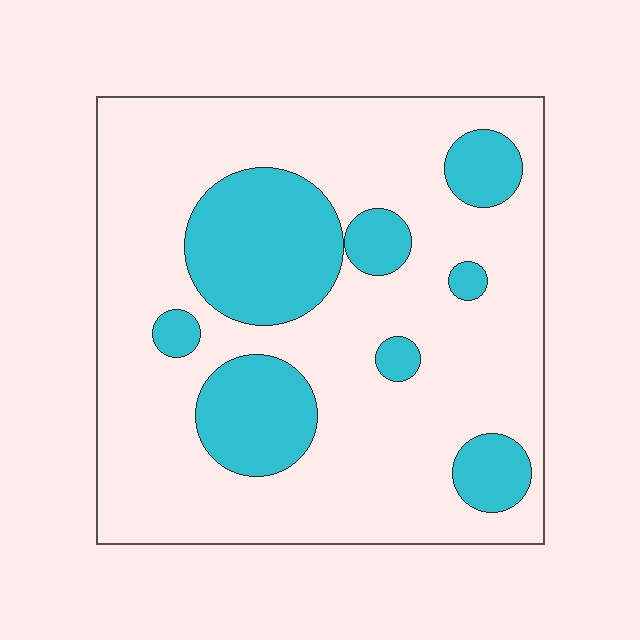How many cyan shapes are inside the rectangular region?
8.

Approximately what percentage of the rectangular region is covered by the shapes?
Approximately 25%.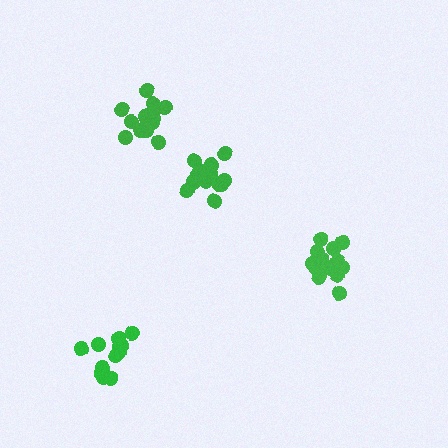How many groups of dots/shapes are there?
There are 4 groups.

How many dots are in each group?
Group 1: 16 dots, Group 2: 12 dots, Group 3: 13 dots, Group 4: 17 dots (58 total).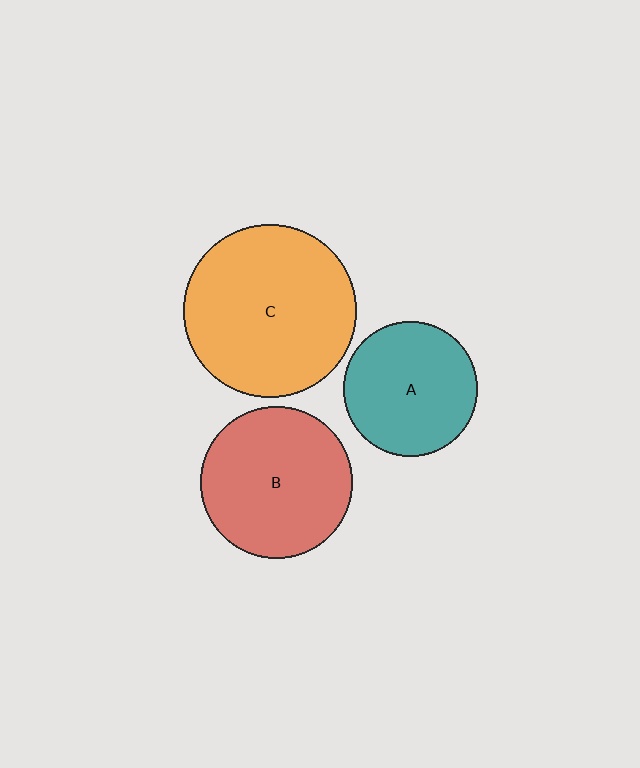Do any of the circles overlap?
No, none of the circles overlap.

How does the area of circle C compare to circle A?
Approximately 1.6 times.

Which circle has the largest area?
Circle C (orange).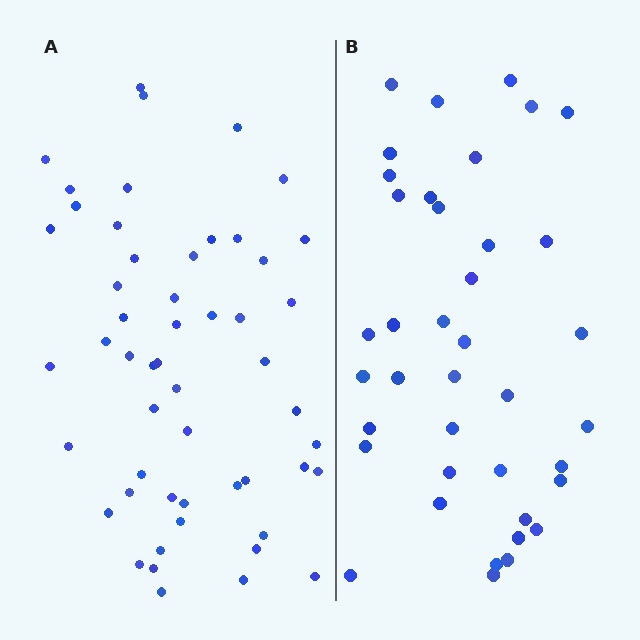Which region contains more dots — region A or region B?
Region A (the left region) has more dots.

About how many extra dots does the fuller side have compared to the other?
Region A has approximately 15 more dots than region B.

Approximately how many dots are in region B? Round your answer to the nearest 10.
About 40 dots. (The exact count is 39, which rounds to 40.)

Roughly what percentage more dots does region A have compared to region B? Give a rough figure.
About 35% more.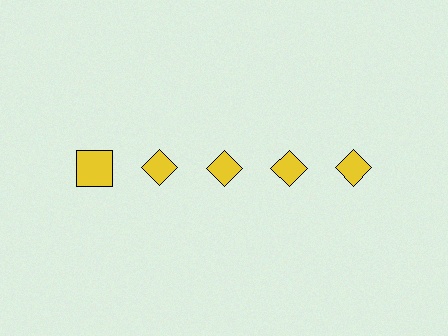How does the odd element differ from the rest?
It has a different shape: square instead of diamond.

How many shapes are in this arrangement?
There are 5 shapes arranged in a grid pattern.